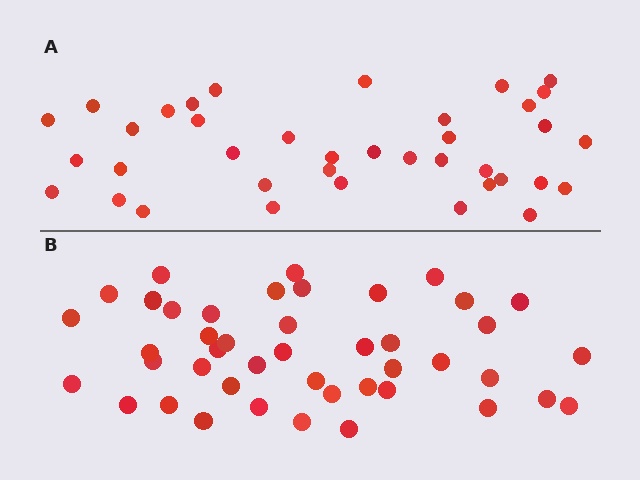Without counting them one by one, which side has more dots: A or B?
Region B (the bottom region) has more dots.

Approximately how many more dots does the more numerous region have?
Region B has about 6 more dots than region A.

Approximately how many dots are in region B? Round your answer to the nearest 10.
About 40 dots. (The exact count is 44, which rounds to 40.)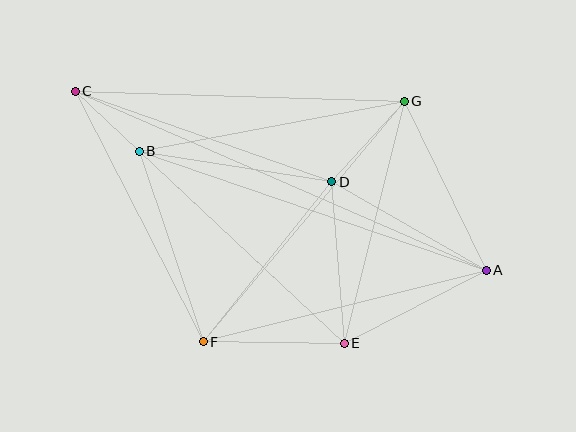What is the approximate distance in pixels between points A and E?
The distance between A and E is approximately 160 pixels.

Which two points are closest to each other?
Points B and C are closest to each other.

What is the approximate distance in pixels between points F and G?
The distance between F and G is approximately 313 pixels.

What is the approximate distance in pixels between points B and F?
The distance between B and F is approximately 201 pixels.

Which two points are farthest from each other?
Points A and C are farthest from each other.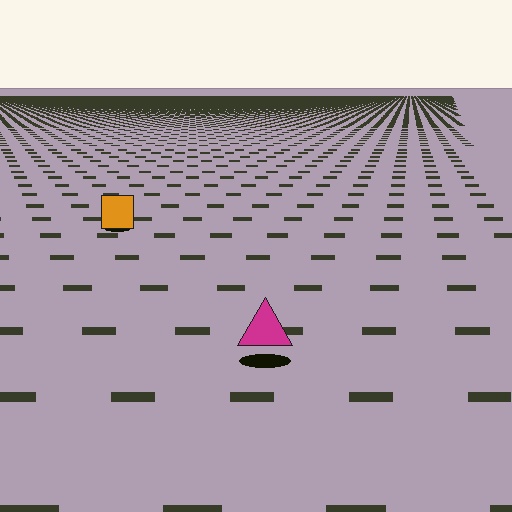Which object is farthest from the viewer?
The orange square is farthest from the viewer. It appears smaller and the ground texture around it is denser.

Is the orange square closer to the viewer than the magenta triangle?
No. The magenta triangle is closer — you can tell from the texture gradient: the ground texture is coarser near it.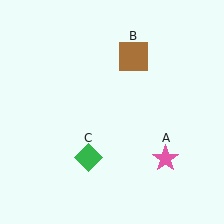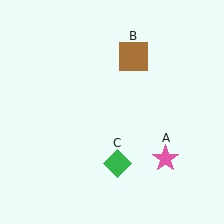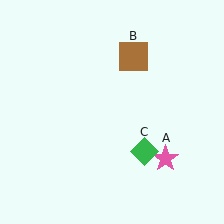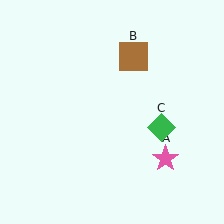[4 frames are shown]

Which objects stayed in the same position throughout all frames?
Pink star (object A) and brown square (object B) remained stationary.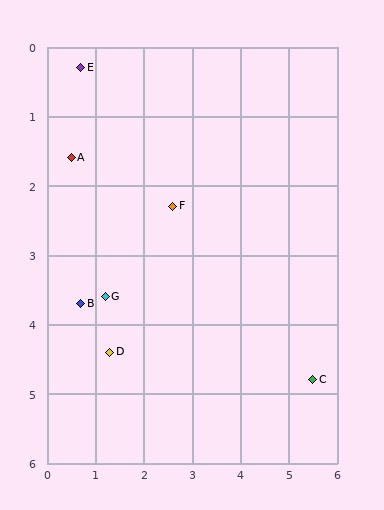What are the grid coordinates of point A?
Point A is at approximately (0.5, 1.6).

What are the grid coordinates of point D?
Point D is at approximately (1.3, 4.4).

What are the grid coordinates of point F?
Point F is at approximately (2.6, 2.3).